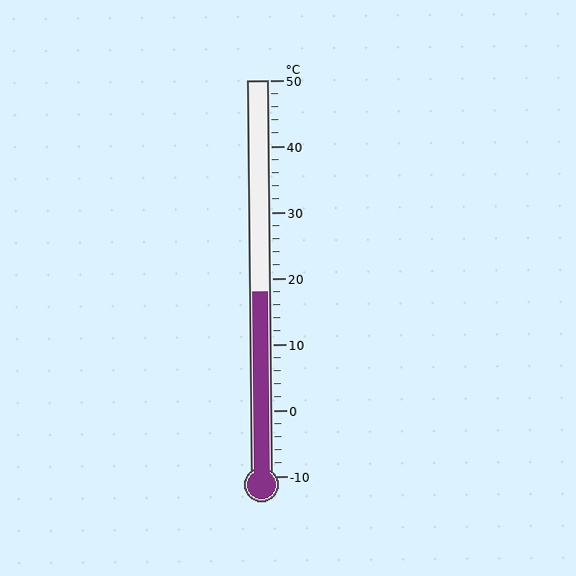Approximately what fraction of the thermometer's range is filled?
The thermometer is filled to approximately 45% of its range.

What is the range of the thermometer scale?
The thermometer scale ranges from -10°C to 50°C.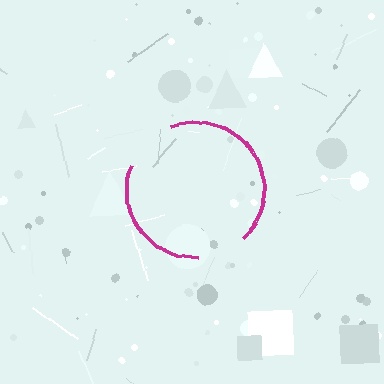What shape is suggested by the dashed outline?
The dashed outline suggests a circle.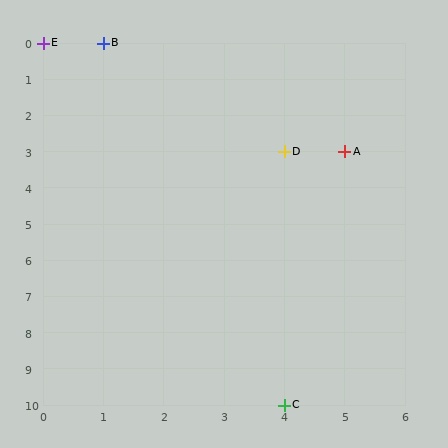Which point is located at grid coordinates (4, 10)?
Point C is at (4, 10).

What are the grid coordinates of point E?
Point E is at grid coordinates (0, 0).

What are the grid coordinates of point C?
Point C is at grid coordinates (4, 10).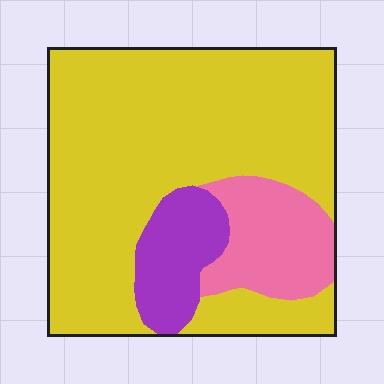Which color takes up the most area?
Yellow, at roughly 75%.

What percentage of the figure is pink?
Pink takes up about one sixth (1/6) of the figure.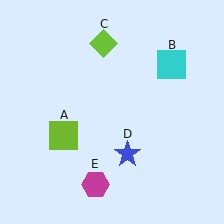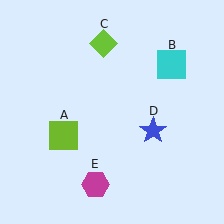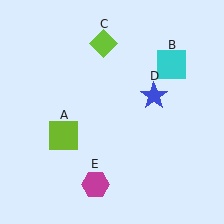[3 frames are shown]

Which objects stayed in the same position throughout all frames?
Lime square (object A) and cyan square (object B) and lime diamond (object C) and magenta hexagon (object E) remained stationary.